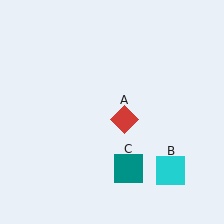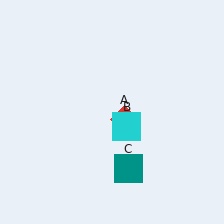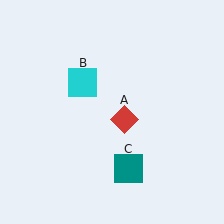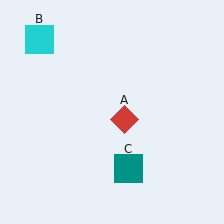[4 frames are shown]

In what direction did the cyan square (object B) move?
The cyan square (object B) moved up and to the left.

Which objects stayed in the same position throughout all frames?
Red diamond (object A) and teal square (object C) remained stationary.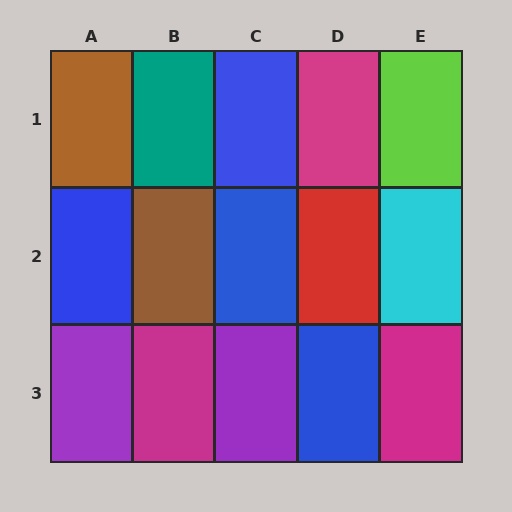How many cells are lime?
1 cell is lime.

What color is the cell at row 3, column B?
Magenta.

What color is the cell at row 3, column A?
Purple.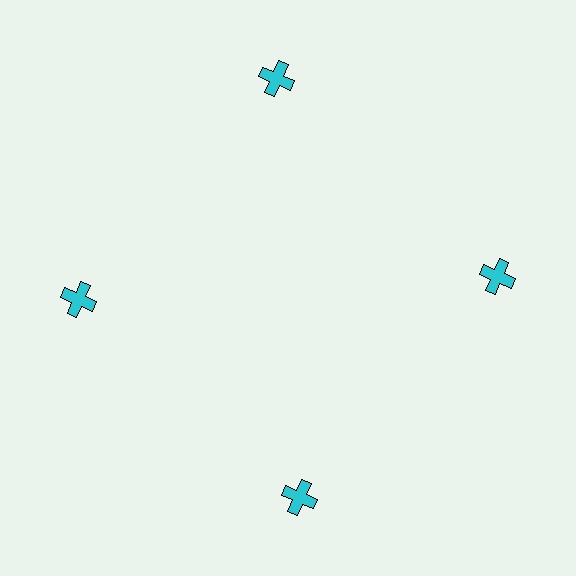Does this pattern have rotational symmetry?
Yes, this pattern has 4-fold rotational symmetry. It looks the same after rotating 90 degrees around the center.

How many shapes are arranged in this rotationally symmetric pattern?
There are 4 shapes, arranged in 4 groups of 1.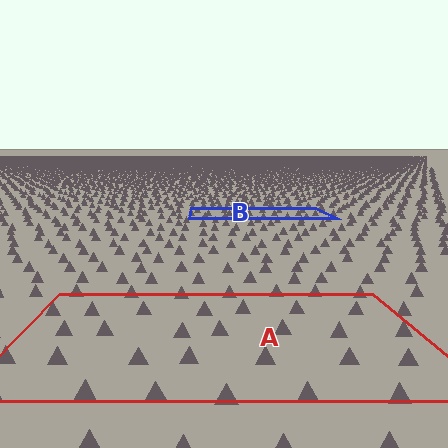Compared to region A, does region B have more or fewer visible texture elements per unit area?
Region B has more texture elements per unit area — they are packed more densely because it is farther away.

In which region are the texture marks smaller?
The texture marks are smaller in region B, because it is farther away.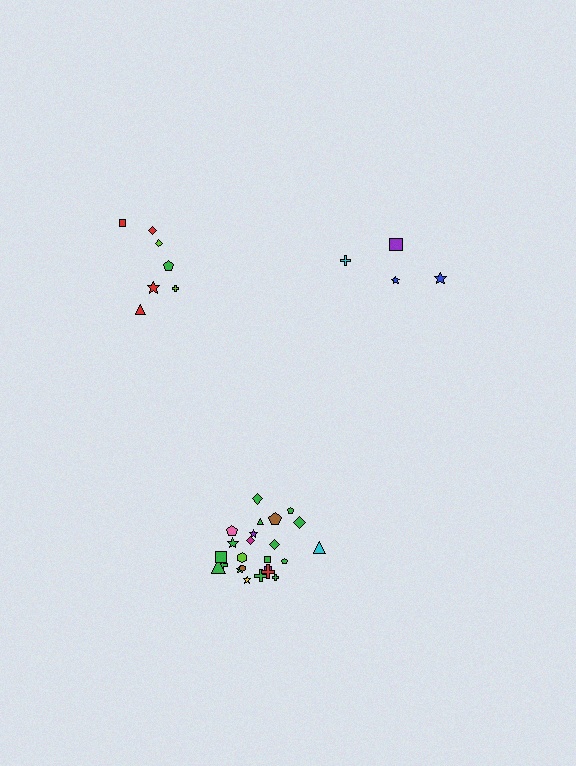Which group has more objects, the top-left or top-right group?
The top-left group.